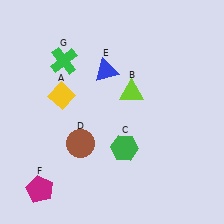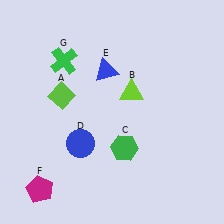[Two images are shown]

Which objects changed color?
A changed from yellow to lime. D changed from brown to blue.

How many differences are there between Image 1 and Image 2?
There are 2 differences between the two images.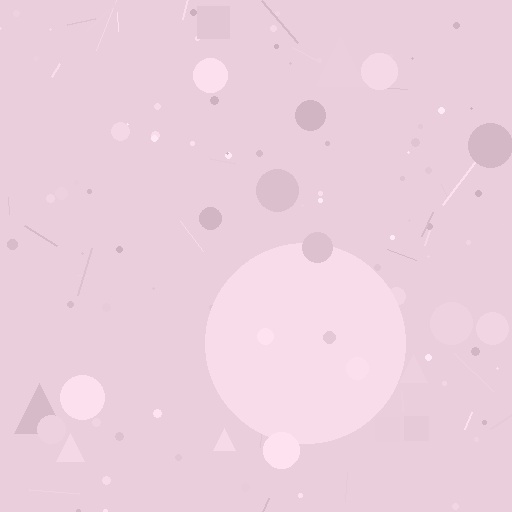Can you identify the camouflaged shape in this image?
The camouflaged shape is a circle.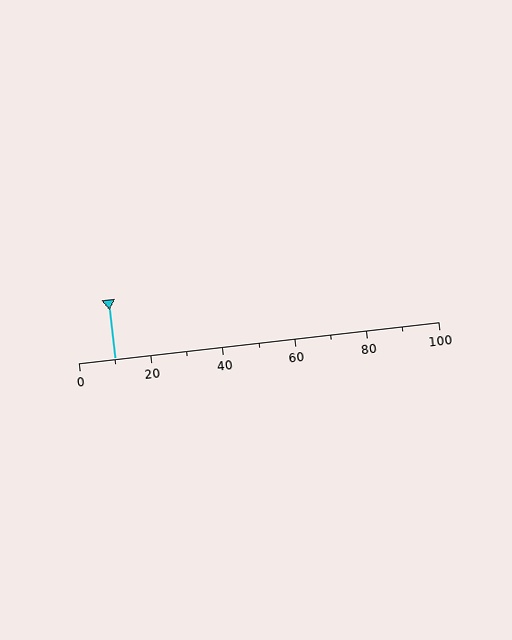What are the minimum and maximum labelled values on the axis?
The axis runs from 0 to 100.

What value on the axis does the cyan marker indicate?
The marker indicates approximately 10.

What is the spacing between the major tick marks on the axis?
The major ticks are spaced 20 apart.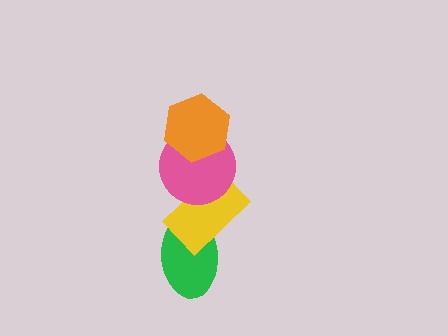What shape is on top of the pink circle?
The orange hexagon is on top of the pink circle.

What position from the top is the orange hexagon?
The orange hexagon is 1st from the top.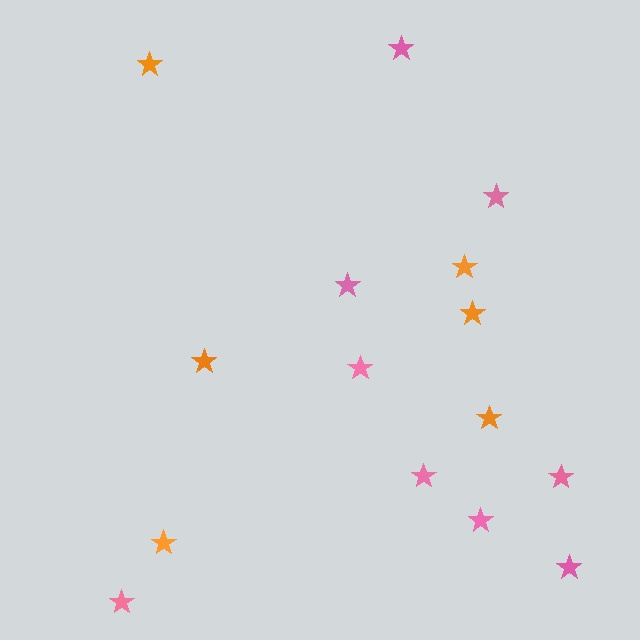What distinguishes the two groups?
There are 2 groups: one group of orange stars (6) and one group of pink stars (9).